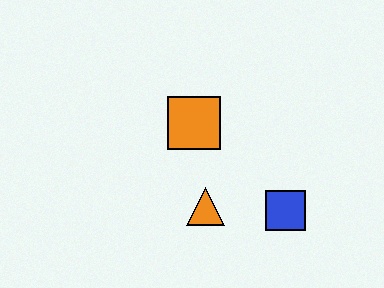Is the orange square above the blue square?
Yes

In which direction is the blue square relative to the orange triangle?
The blue square is to the right of the orange triangle.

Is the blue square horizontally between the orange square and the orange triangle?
No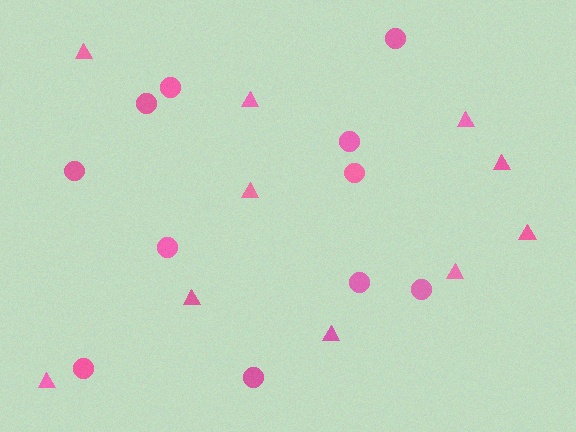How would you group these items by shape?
There are 2 groups: one group of circles (11) and one group of triangles (10).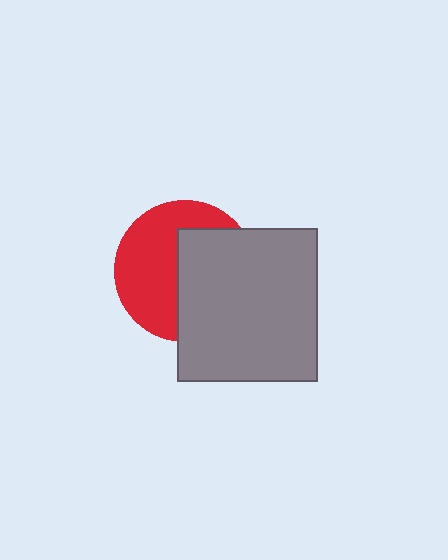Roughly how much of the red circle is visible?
About half of it is visible (roughly 51%).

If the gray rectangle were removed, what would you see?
You would see the complete red circle.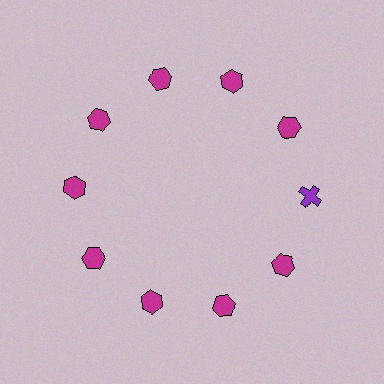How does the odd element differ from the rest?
It differs in both color (purple instead of magenta) and shape (cross instead of hexagon).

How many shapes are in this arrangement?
There are 10 shapes arranged in a ring pattern.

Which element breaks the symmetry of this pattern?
The purple cross at roughly the 3 o'clock position breaks the symmetry. All other shapes are magenta hexagons.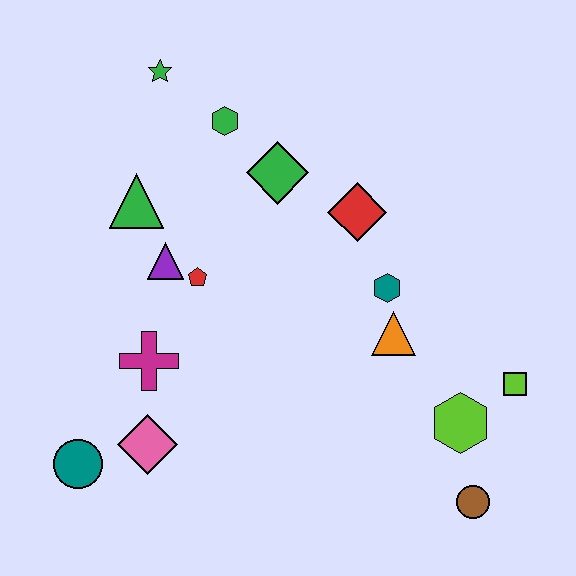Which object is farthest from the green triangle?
The brown circle is farthest from the green triangle.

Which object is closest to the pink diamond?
The teal circle is closest to the pink diamond.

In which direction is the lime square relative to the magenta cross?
The lime square is to the right of the magenta cross.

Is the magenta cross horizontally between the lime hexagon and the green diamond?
No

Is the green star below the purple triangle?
No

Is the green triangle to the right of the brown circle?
No